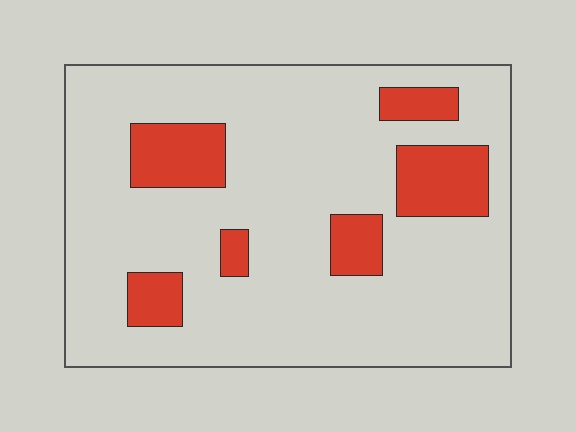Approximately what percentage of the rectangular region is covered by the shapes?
Approximately 15%.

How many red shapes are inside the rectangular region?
6.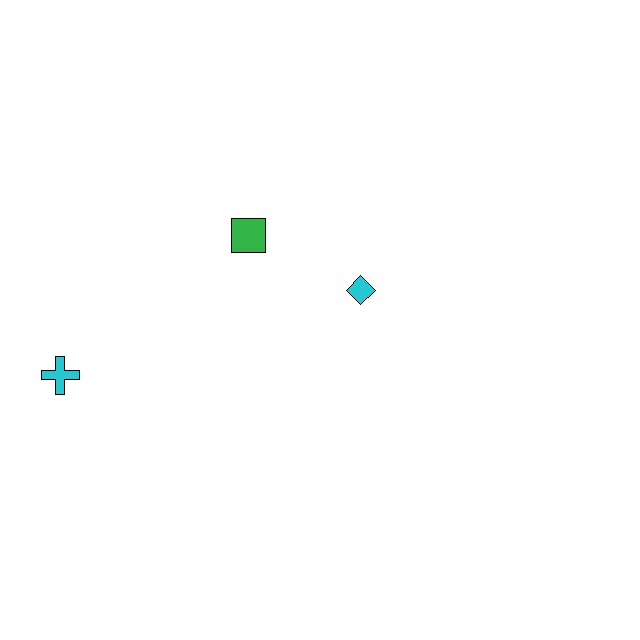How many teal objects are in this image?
There are no teal objects.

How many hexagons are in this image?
There are no hexagons.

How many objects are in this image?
There are 3 objects.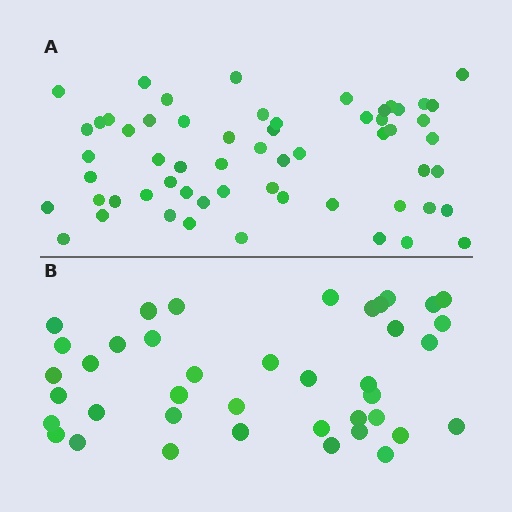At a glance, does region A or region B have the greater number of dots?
Region A (the top region) has more dots.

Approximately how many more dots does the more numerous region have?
Region A has approximately 20 more dots than region B.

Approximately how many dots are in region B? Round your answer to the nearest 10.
About 40 dots.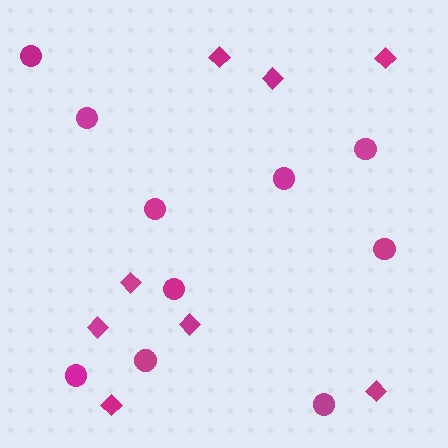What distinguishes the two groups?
There are 2 groups: one group of circles (10) and one group of diamonds (8).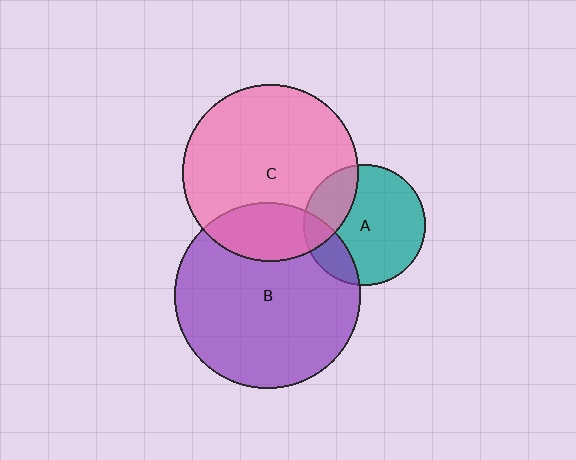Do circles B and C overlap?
Yes.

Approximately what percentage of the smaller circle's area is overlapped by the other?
Approximately 20%.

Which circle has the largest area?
Circle B (purple).